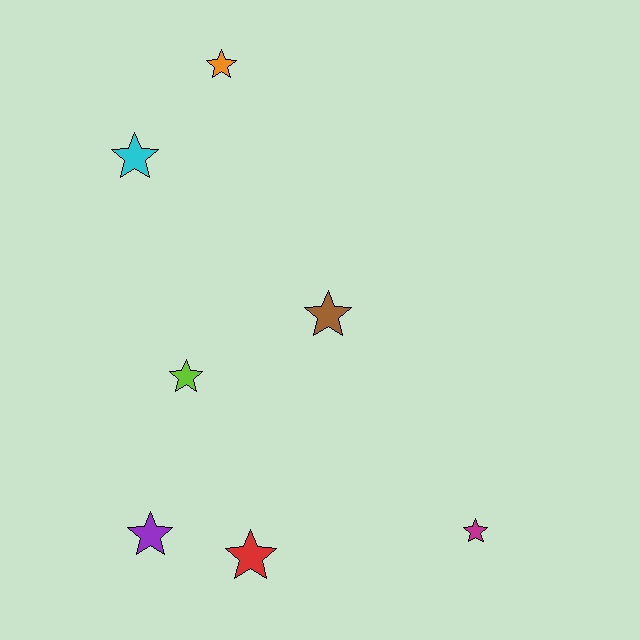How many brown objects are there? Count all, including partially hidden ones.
There is 1 brown object.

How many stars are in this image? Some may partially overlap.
There are 7 stars.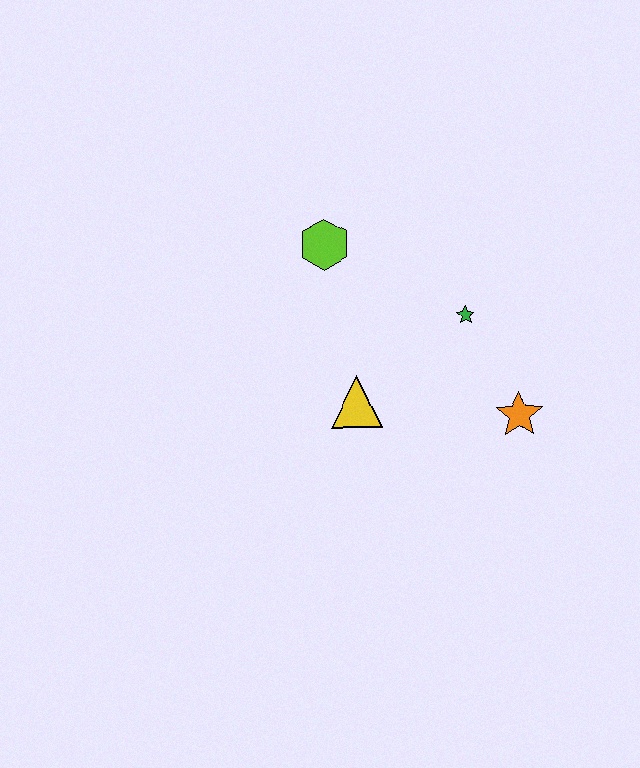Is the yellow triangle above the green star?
No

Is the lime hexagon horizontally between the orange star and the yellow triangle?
No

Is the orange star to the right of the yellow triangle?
Yes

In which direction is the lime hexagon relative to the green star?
The lime hexagon is to the left of the green star.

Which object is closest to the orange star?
The green star is closest to the orange star.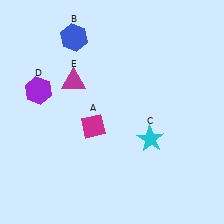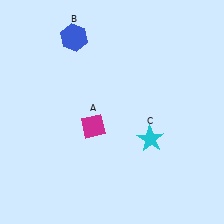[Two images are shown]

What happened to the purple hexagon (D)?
The purple hexagon (D) was removed in Image 2. It was in the top-left area of Image 1.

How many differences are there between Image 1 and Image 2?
There are 2 differences between the two images.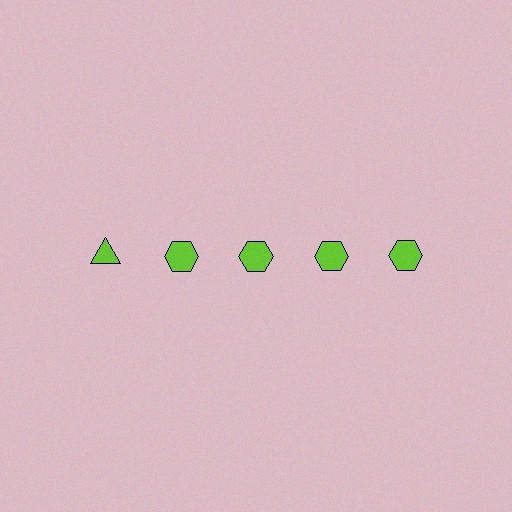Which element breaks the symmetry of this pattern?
The lime triangle in the top row, leftmost column breaks the symmetry. All other shapes are lime hexagons.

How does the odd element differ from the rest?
It has a different shape: triangle instead of hexagon.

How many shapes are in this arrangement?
There are 5 shapes arranged in a grid pattern.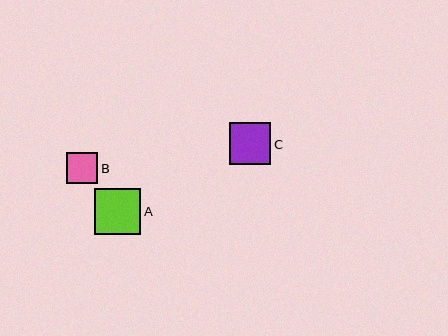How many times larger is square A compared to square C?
Square A is approximately 1.1 times the size of square C.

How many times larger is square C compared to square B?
Square C is approximately 1.3 times the size of square B.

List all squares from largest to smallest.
From largest to smallest: A, C, B.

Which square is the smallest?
Square B is the smallest with a size of approximately 31 pixels.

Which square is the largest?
Square A is the largest with a size of approximately 46 pixels.